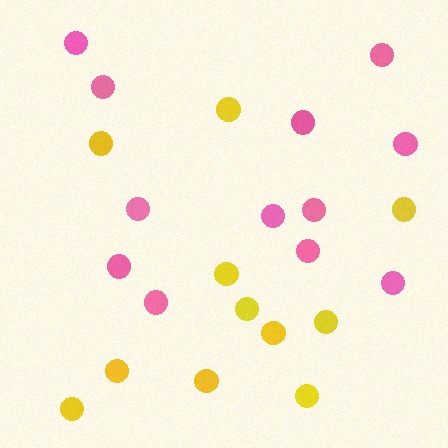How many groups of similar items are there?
There are 2 groups: one group of yellow circles (11) and one group of pink circles (12).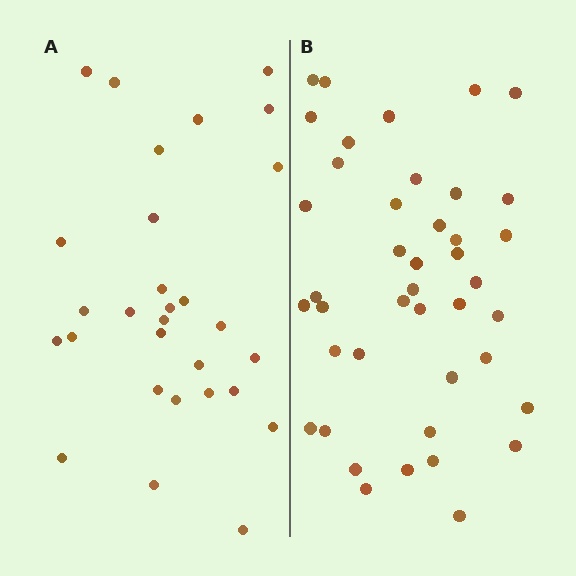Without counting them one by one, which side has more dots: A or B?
Region B (the right region) has more dots.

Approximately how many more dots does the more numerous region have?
Region B has approximately 15 more dots than region A.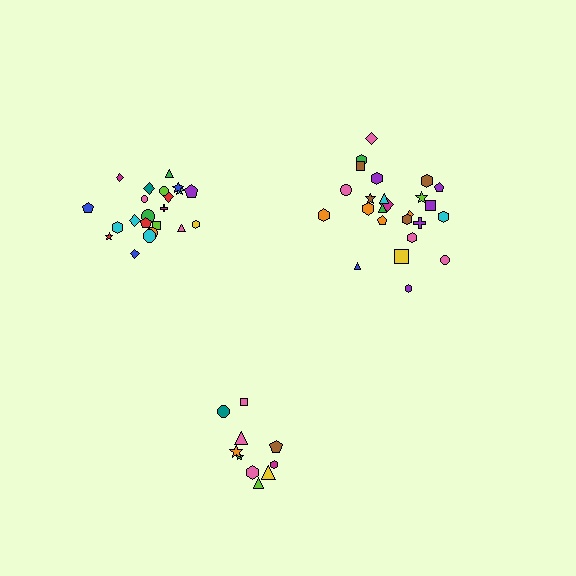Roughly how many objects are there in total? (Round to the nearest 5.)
Roughly 55 objects in total.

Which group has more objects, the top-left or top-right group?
The top-right group.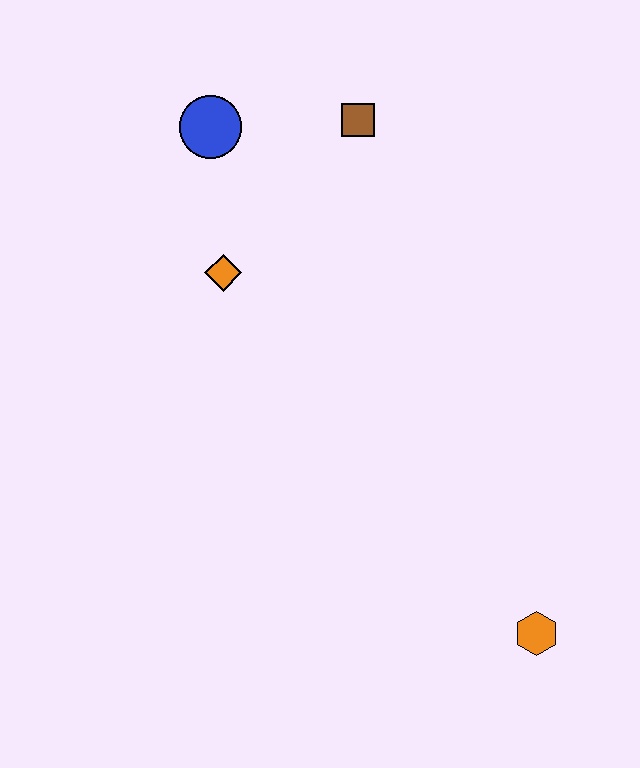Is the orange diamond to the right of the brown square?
No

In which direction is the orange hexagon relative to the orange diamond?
The orange hexagon is below the orange diamond.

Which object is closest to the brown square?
The blue circle is closest to the brown square.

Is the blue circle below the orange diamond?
No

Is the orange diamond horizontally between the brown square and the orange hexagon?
No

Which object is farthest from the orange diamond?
The orange hexagon is farthest from the orange diamond.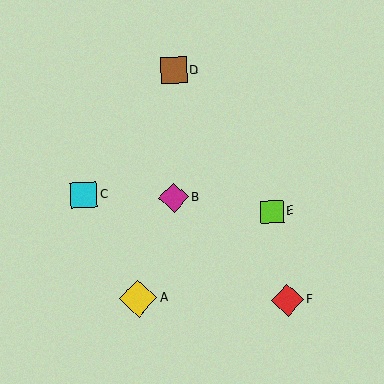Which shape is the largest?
The yellow diamond (labeled A) is the largest.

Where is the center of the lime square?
The center of the lime square is at (272, 212).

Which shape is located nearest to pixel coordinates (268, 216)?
The lime square (labeled E) at (272, 212) is nearest to that location.